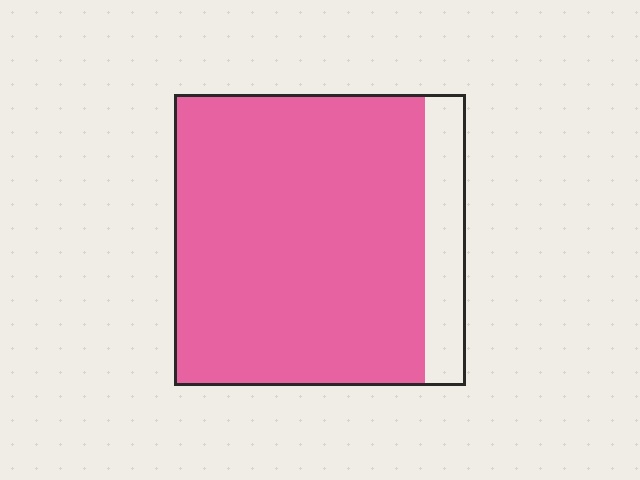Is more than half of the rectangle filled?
Yes.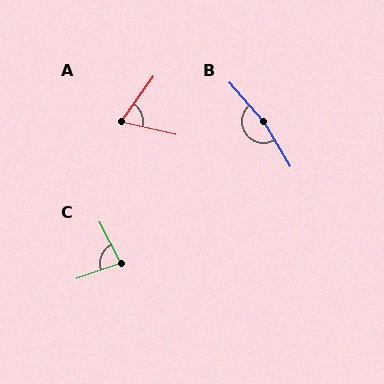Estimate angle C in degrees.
Approximately 81 degrees.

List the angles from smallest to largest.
A (67°), C (81°), B (170°).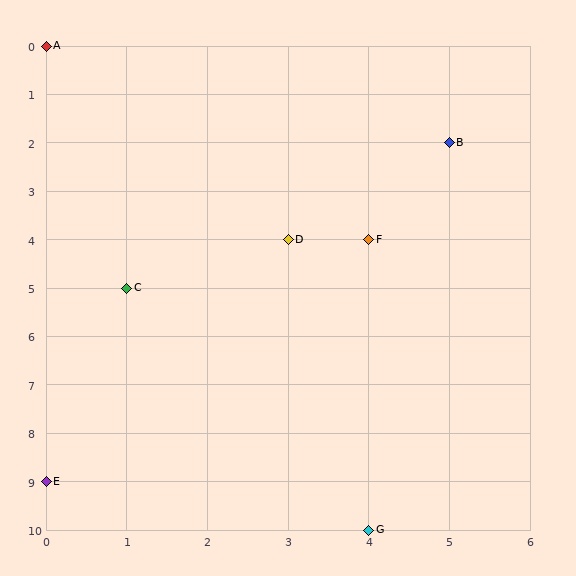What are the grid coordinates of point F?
Point F is at grid coordinates (4, 4).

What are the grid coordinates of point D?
Point D is at grid coordinates (3, 4).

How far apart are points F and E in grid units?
Points F and E are 4 columns and 5 rows apart (about 6.4 grid units diagonally).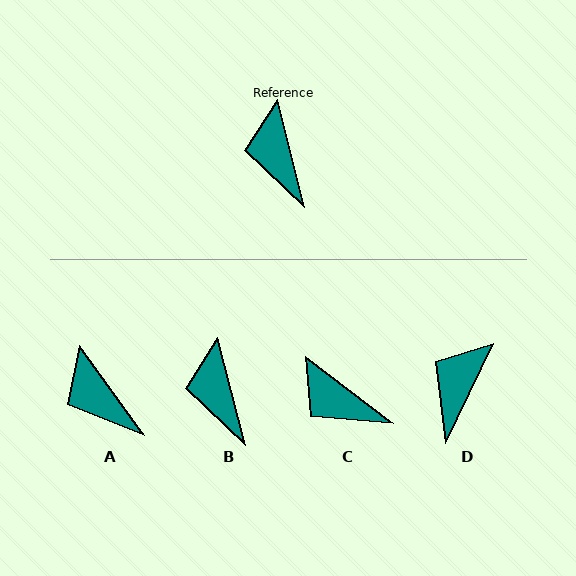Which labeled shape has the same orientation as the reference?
B.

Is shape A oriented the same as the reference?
No, it is off by about 21 degrees.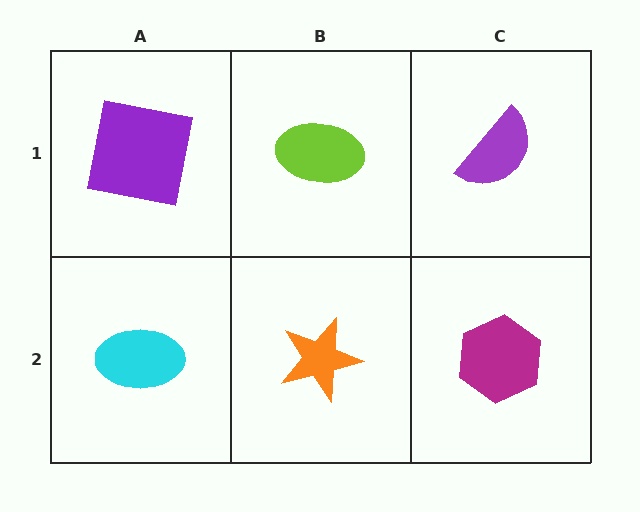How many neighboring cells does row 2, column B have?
3.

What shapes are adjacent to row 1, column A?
A cyan ellipse (row 2, column A), a lime ellipse (row 1, column B).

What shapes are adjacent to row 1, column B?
An orange star (row 2, column B), a purple square (row 1, column A), a purple semicircle (row 1, column C).